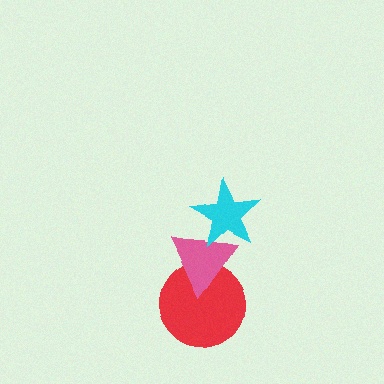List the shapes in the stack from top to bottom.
From top to bottom: the cyan star, the pink triangle, the red circle.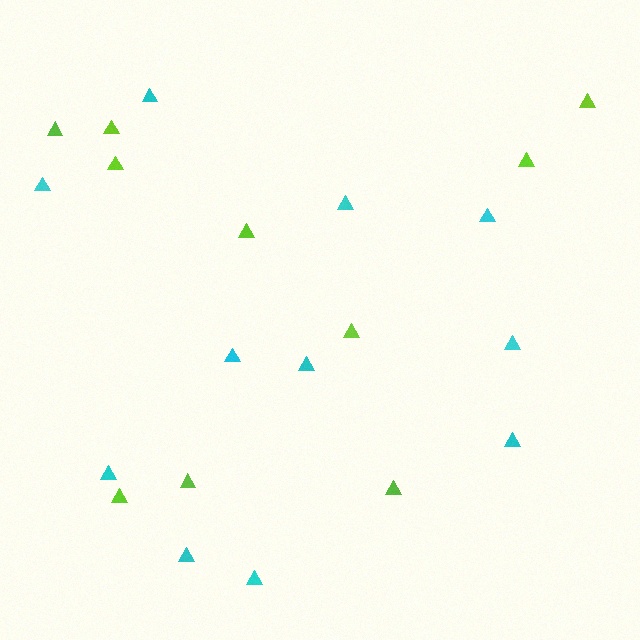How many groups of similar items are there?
There are 2 groups: one group of lime triangles (10) and one group of cyan triangles (11).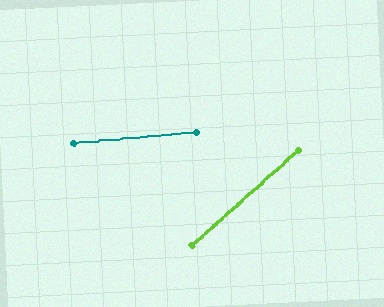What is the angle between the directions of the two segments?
Approximately 37 degrees.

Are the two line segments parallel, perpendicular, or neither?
Neither parallel nor perpendicular — they differ by about 37°.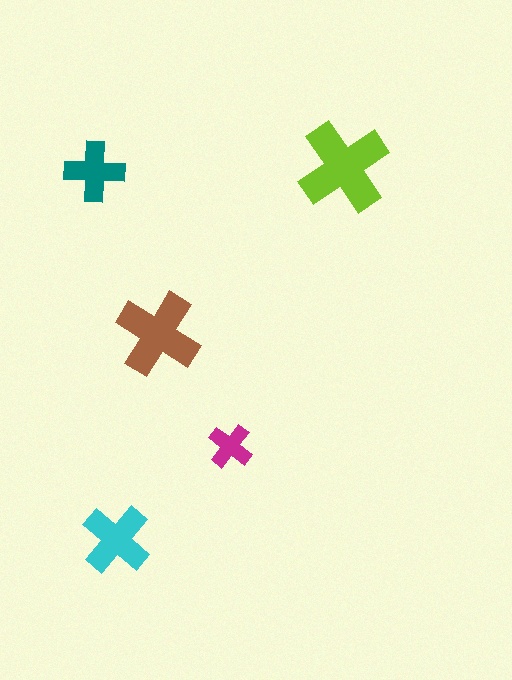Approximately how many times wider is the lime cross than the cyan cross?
About 1.5 times wider.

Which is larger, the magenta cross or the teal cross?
The teal one.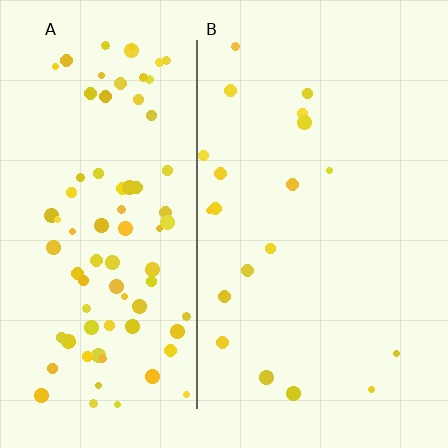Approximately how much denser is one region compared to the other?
Approximately 4.3× — region A over region B.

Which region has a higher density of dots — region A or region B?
A (the left).